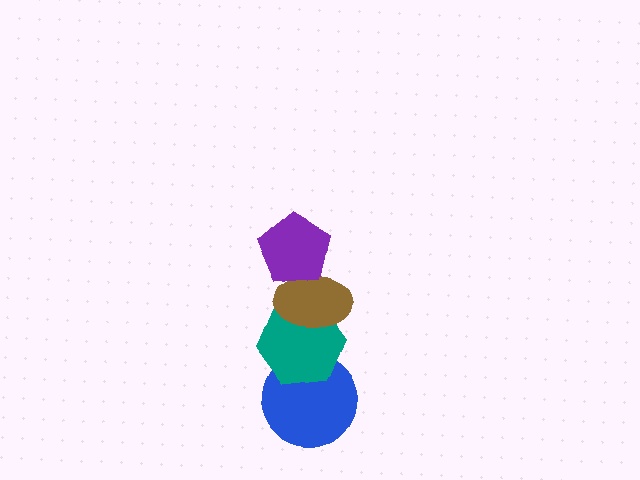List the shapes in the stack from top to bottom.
From top to bottom: the purple pentagon, the brown ellipse, the teal hexagon, the blue circle.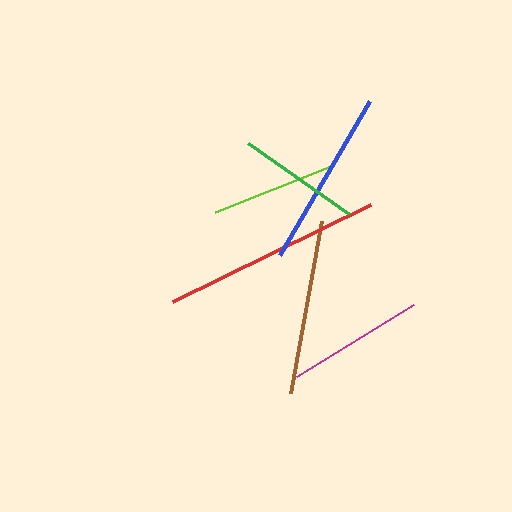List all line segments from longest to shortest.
From longest to shortest: red, blue, brown, magenta, lime, green.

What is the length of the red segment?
The red segment is approximately 221 pixels long.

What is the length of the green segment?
The green segment is approximately 123 pixels long.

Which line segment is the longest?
The red line is the longest at approximately 221 pixels.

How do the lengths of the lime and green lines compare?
The lime and green lines are approximately the same length.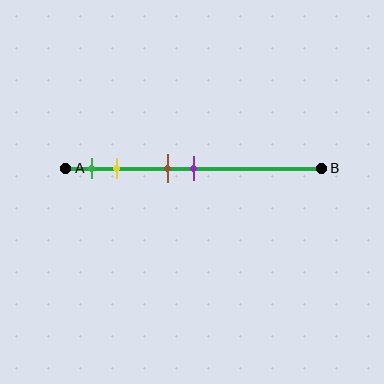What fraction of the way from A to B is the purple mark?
The purple mark is approximately 50% (0.5) of the way from A to B.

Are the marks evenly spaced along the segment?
No, the marks are not evenly spaced.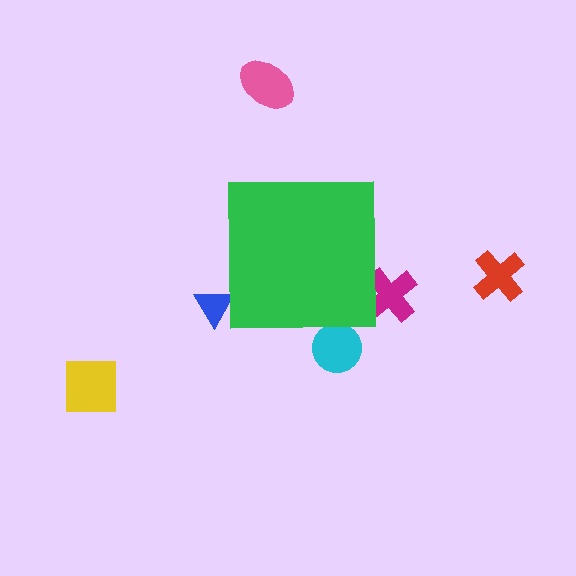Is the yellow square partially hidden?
No, the yellow square is fully visible.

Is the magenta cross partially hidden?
Yes, the magenta cross is partially hidden behind the green square.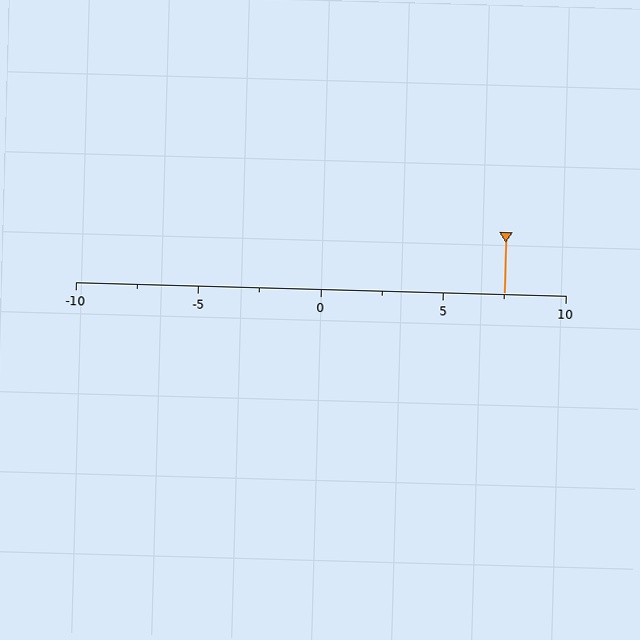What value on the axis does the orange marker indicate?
The marker indicates approximately 7.5.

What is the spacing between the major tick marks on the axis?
The major ticks are spaced 5 apart.